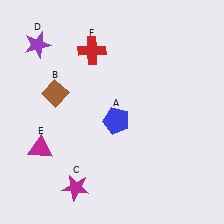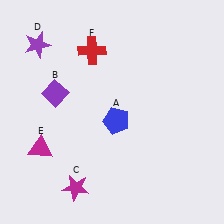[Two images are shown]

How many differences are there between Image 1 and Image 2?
There is 1 difference between the two images.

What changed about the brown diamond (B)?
In Image 1, B is brown. In Image 2, it changed to purple.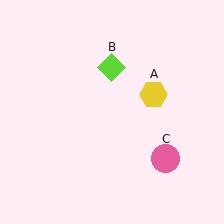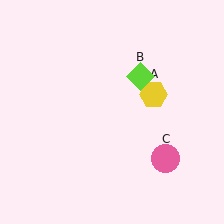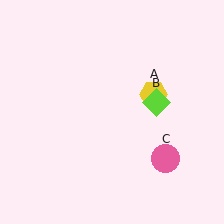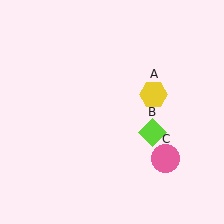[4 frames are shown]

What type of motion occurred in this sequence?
The lime diamond (object B) rotated clockwise around the center of the scene.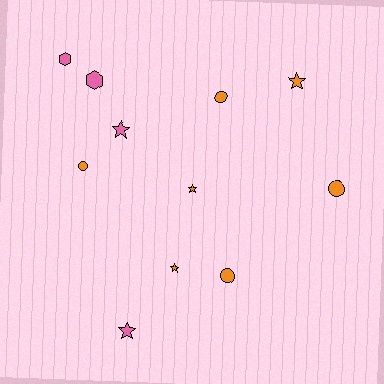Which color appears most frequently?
Orange, with 7 objects.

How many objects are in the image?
There are 11 objects.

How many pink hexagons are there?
There are 2 pink hexagons.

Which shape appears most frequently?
Star, with 5 objects.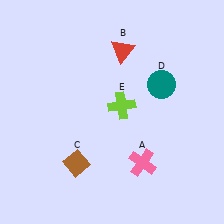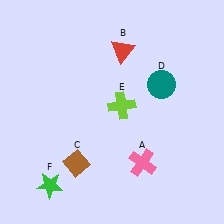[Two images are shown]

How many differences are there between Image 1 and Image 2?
There is 1 difference between the two images.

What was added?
A green star (F) was added in Image 2.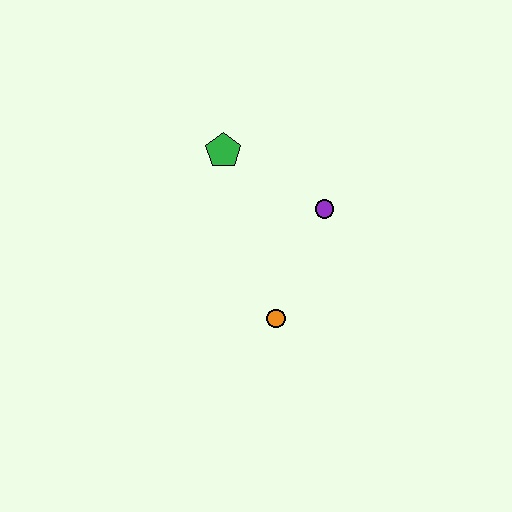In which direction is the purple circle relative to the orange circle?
The purple circle is above the orange circle.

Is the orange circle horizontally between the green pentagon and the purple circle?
Yes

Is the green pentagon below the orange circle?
No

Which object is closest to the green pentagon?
The purple circle is closest to the green pentagon.